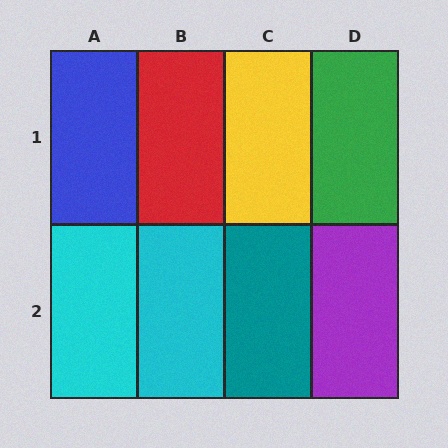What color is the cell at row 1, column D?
Green.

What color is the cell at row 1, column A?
Blue.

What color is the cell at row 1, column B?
Red.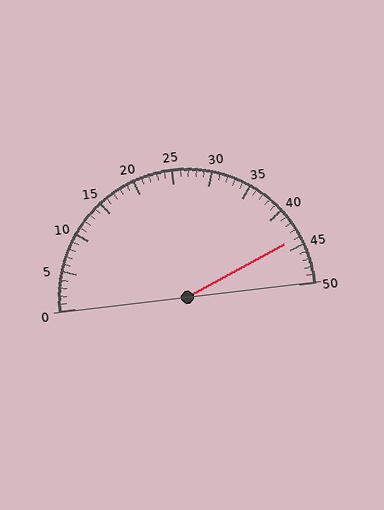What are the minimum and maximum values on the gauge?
The gauge ranges from 0 to 50.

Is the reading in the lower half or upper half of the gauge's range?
The reading is in the upper half of the range (0 to 50).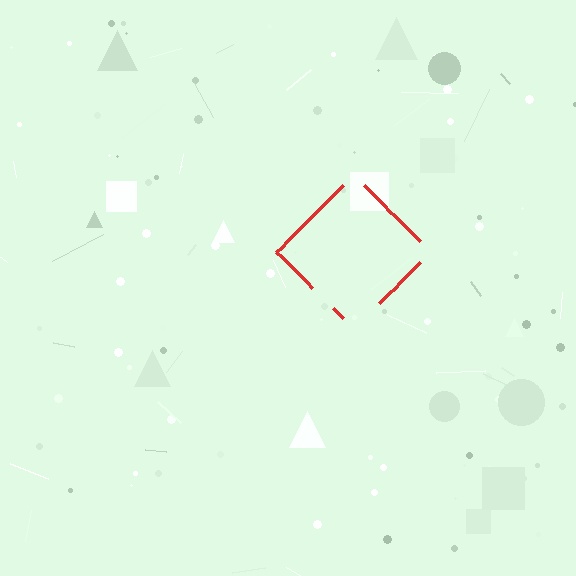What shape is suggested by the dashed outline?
The dashed outline suggests a diamond.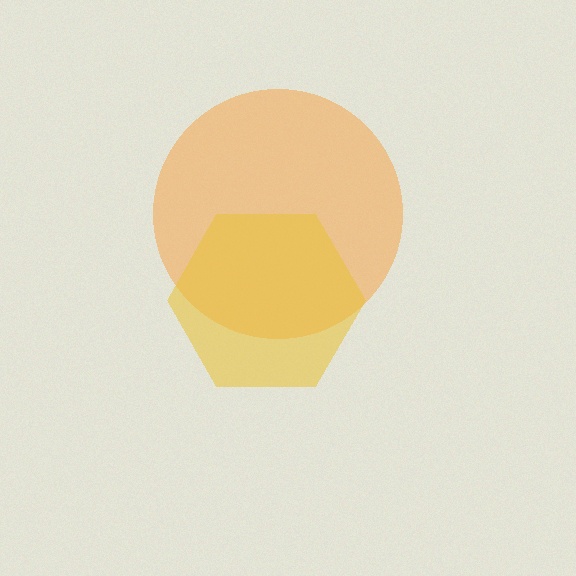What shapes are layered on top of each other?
The layered shapes are: an orange circle, a yellow hexagon.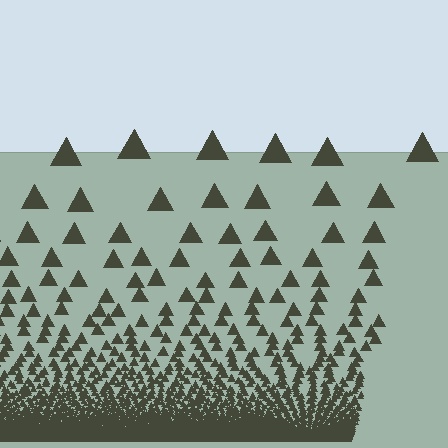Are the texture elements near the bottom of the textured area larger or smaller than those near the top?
Smaller. The gradient is inverted — elements near the bottom are smaller and denser.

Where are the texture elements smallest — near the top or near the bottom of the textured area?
Near the bottom.